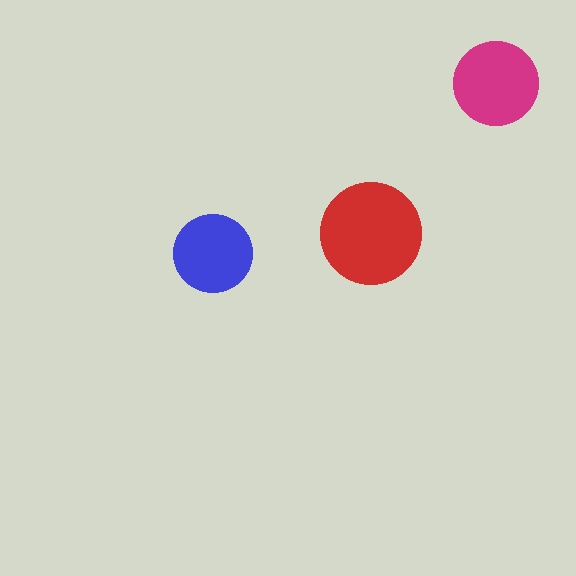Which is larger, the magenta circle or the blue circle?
The magenta one.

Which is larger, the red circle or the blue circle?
The red one.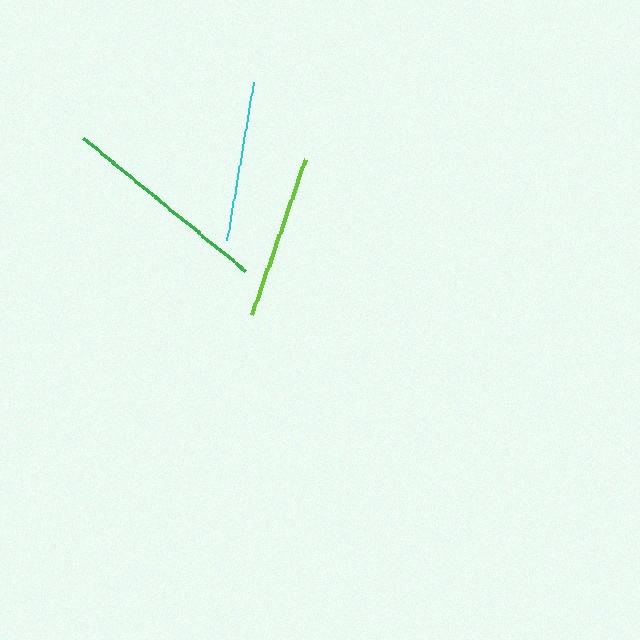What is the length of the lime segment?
The lime segment is approximately 165 pixels long.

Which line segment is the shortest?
The cyan line is the shortest at approximately 161 pixels.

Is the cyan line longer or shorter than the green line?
The green line is longer than the cyan line.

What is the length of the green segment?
The green segment is approximately 209 pixels long.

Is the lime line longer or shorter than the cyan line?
The lime line is longer than the cyan line.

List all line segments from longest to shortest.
From longest to shortest: green, lime, cyan.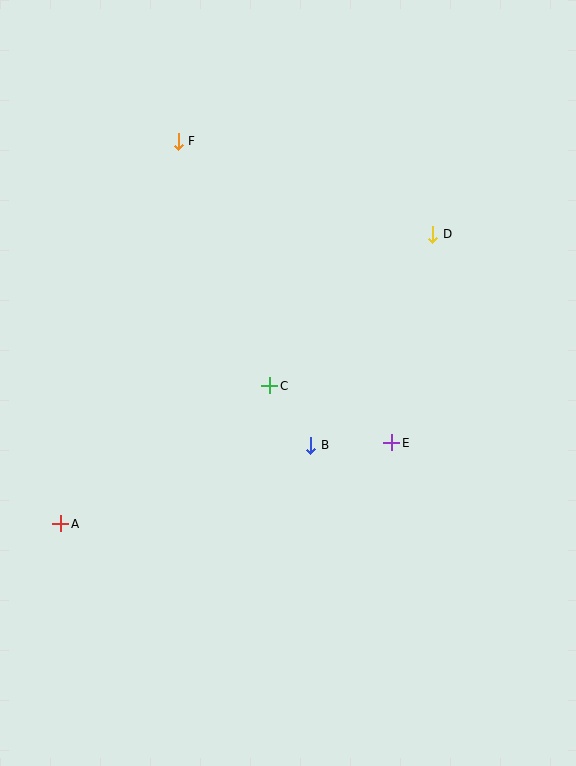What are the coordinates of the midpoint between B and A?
The midpoint between B and A is at (186, 484).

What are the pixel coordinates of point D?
Point D is at (433, 234).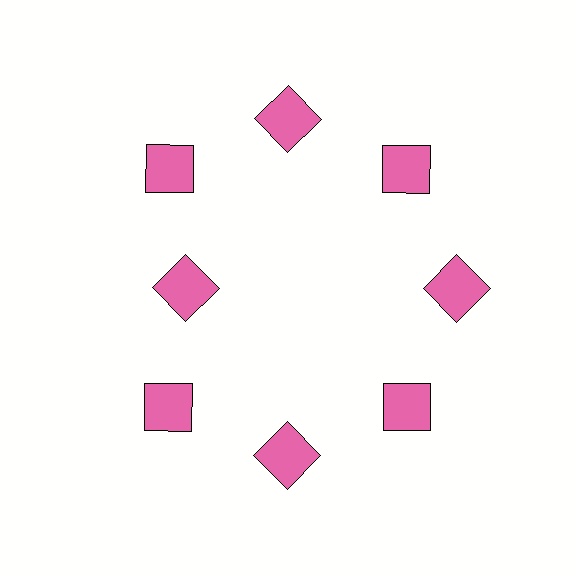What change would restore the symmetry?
The symmetry would be restored by moving it outward, back onto the ring so that all 8 squares sit at equal angles and equal distance from the center.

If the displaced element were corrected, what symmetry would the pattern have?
It would have 8-fold rotational symmetry — the pattern would map onto itself every 45 degrees.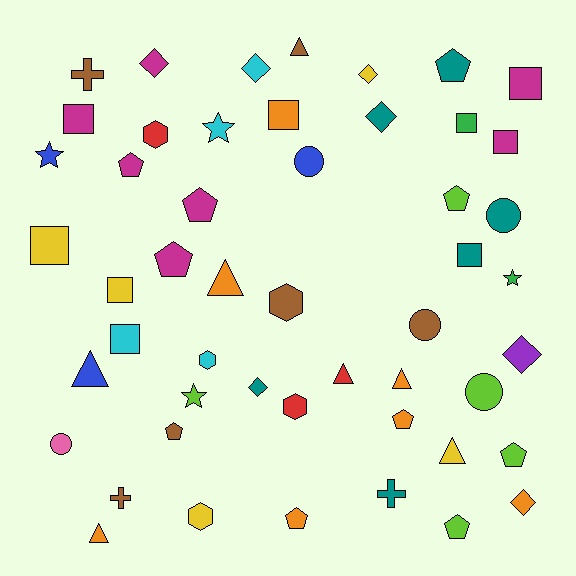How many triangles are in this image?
There are 7 triangles.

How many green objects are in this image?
There are 2 green objects.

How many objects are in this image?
There are 50 objects.